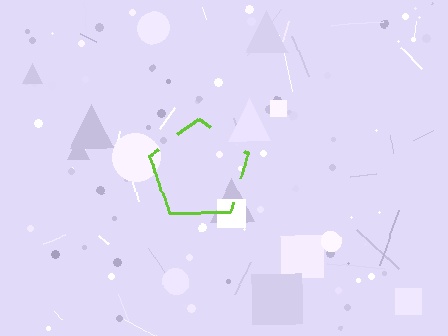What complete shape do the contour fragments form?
The contour fragments form a pentagon.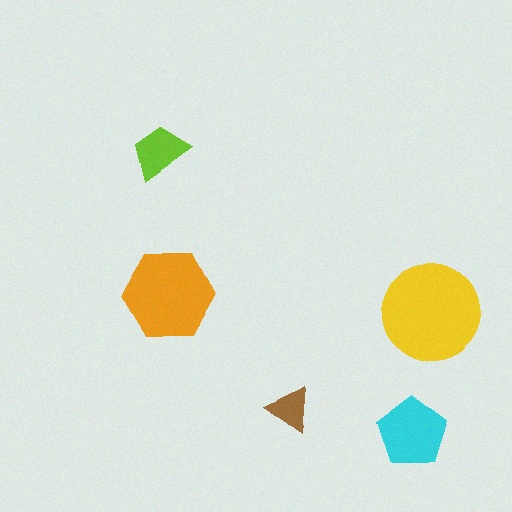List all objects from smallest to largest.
The brown triangle, the lime trapezoid, the cyan pentagon, the orange hexagon, the yellow circle.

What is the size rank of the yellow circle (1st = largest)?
1st.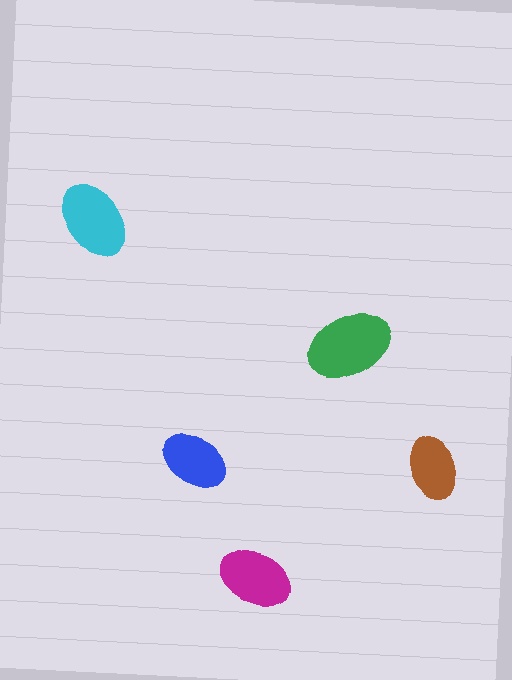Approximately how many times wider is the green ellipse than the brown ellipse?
About 1.5 times wider.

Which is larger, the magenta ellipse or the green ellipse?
The green one.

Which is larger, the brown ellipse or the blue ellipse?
The blue one.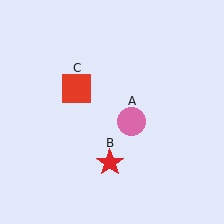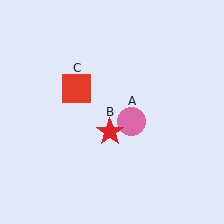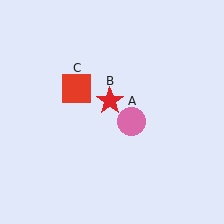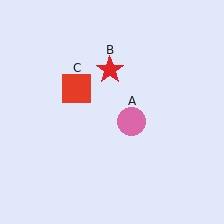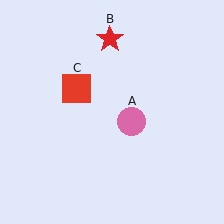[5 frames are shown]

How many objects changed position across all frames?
1 object changed position: red star (object B).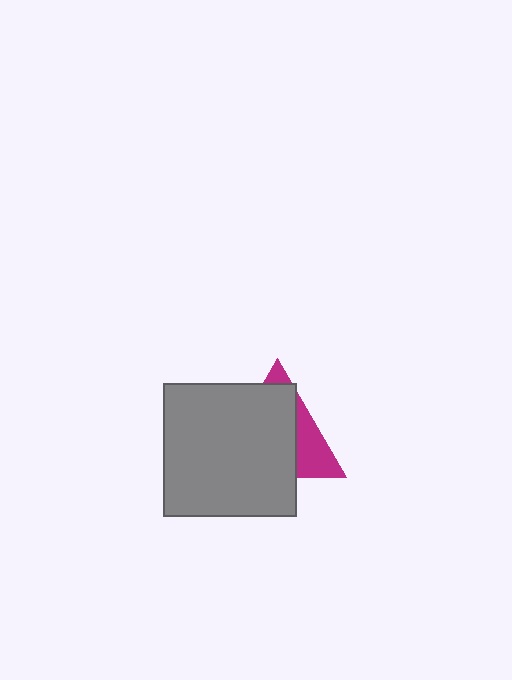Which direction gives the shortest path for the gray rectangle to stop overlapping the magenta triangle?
Moving toward the lower-left gives the shortest separation.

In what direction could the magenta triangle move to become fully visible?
The magenta triangle could move toward the upper-right. That would shift it out from behind the gray rectangle entirely.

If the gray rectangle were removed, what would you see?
You would see the complete magenta triangle.